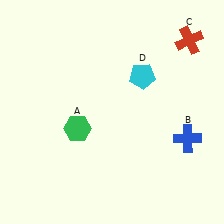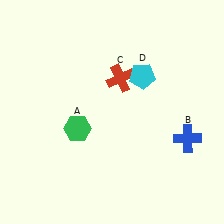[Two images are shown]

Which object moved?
The red cross (C) moved left.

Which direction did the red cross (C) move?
The red cross (C) moved left.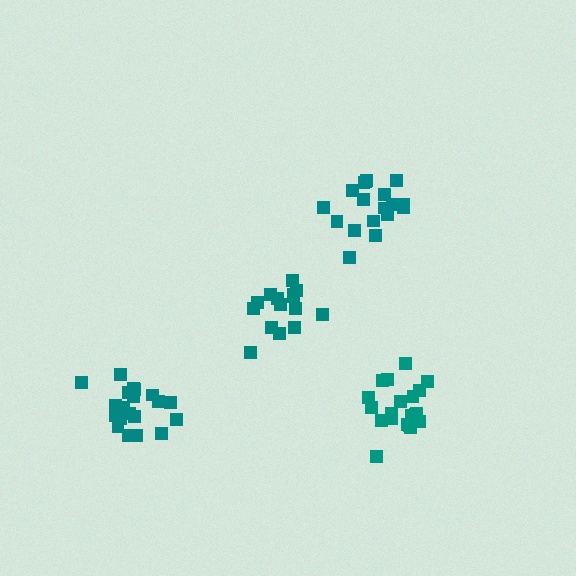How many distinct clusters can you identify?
There are 4 distinct clusters.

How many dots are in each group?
Group 1: 19 dots, Group 2: 15 dots, Group 3: 20 dots, Group 4: 21 dots (75 total).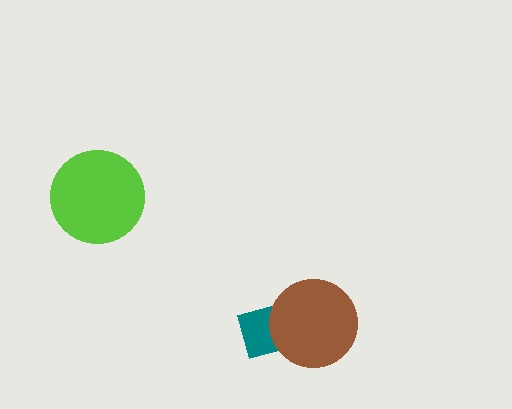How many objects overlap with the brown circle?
1 object overlaps with the brown circle.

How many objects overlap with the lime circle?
0 objects overlap with the lime circle.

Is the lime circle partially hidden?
No, no other shape covers it.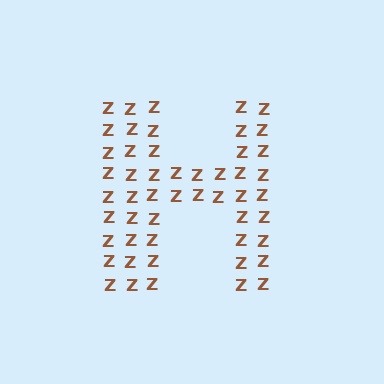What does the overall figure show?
The overall figure shows the letter H.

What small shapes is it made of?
It is made of small letter Z's.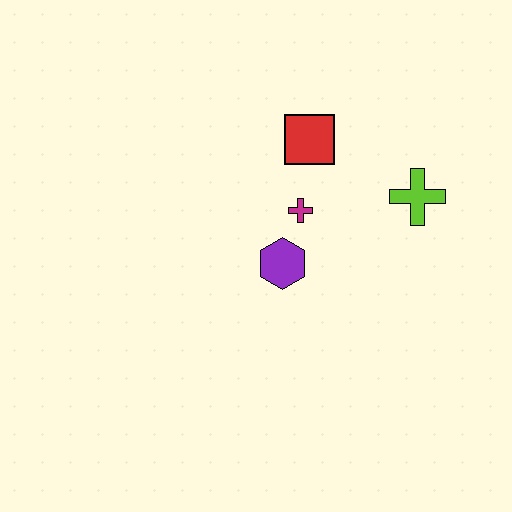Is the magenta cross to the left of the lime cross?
Yes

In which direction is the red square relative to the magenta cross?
The red square is above the magenta cross.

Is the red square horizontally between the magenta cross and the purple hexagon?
No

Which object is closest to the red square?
The magenta cross is closest to the red square.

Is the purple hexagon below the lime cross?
Yes